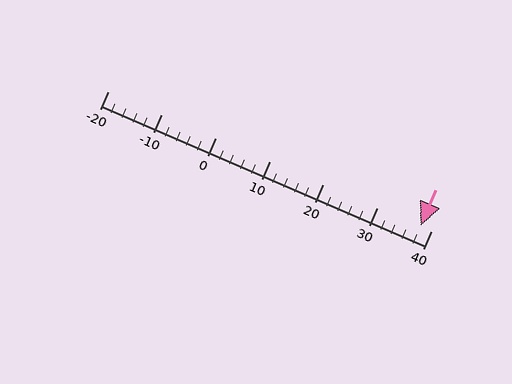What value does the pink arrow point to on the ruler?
The pink arrow points to approximately 38.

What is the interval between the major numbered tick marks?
The major tick marks are spaced 10 units apart.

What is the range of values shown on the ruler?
The ruler shows values from -20 to 40.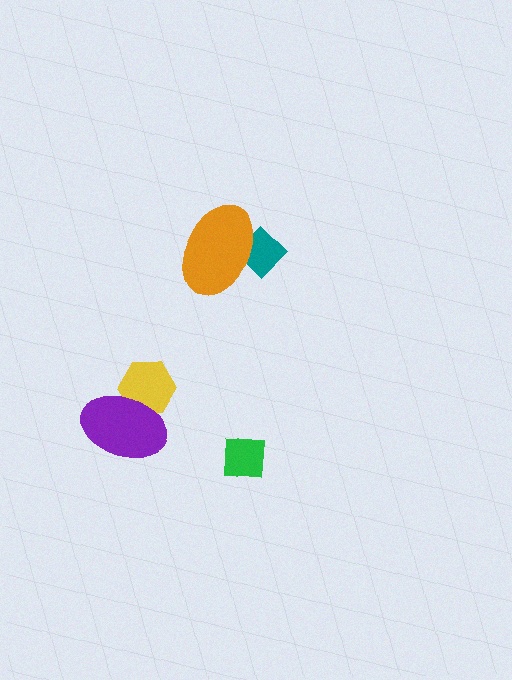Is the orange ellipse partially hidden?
No, no other shape covers it.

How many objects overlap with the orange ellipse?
1 object overlaps with the orange ellipse.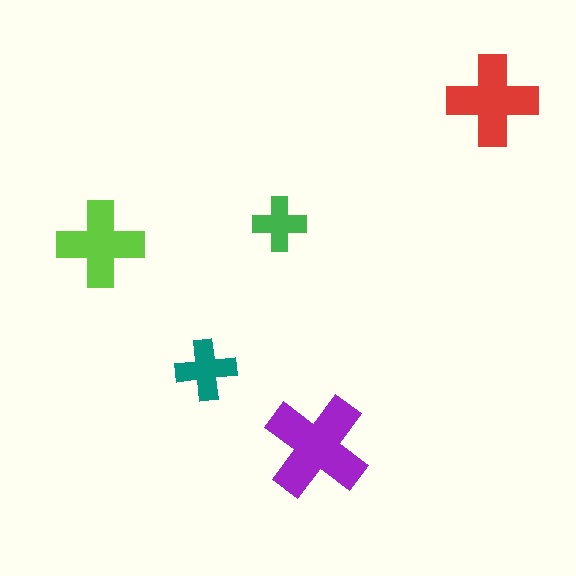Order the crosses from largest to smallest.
the purple one, the red one, the lime one, the teal one, the green one.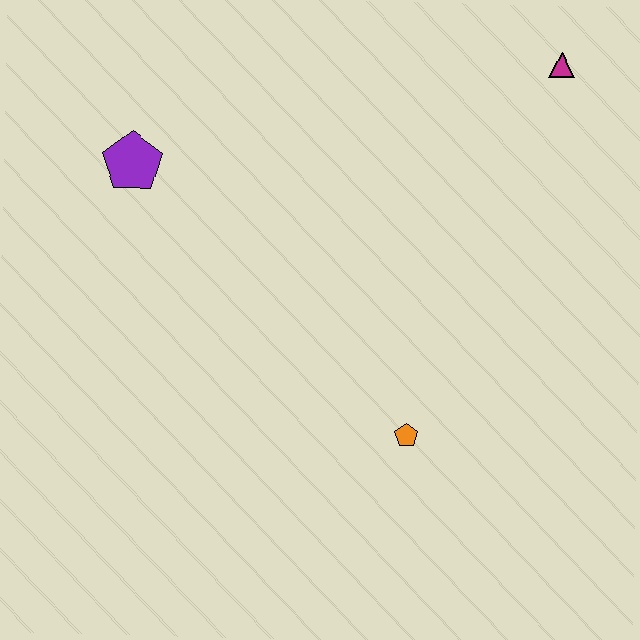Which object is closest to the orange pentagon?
The purple pentagon is closest to the orange pentagon.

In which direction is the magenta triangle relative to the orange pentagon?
The magenta triangle is above the orange pentagon.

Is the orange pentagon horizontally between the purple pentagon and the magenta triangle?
Yes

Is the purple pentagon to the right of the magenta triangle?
No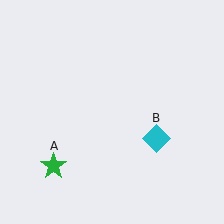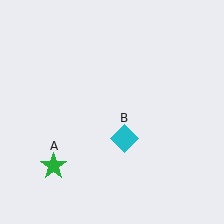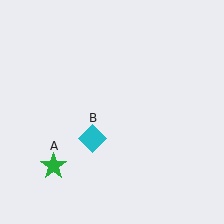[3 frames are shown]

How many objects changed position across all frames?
1 object changed position: cyan diamond (object B).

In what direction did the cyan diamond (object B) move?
The cyan diamond (object B) moved left.